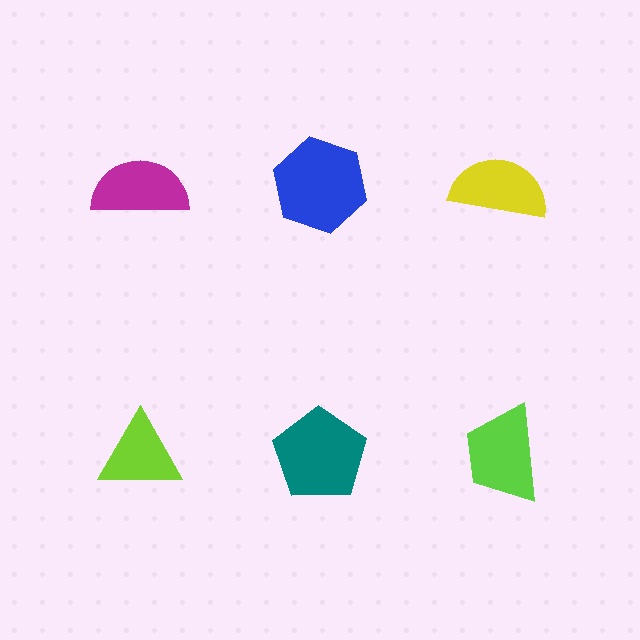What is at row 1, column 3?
A yellow semicircle.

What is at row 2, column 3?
A lime trapezoid.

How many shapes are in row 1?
3 shapes.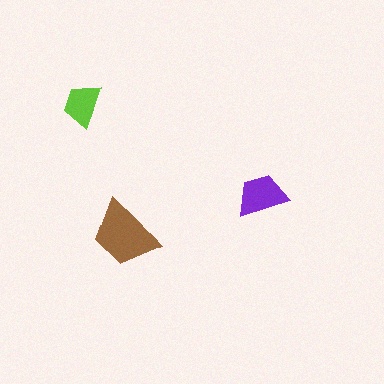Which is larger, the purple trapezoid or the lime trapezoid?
The purple one.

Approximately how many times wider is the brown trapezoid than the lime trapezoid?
About 1.5 times wider.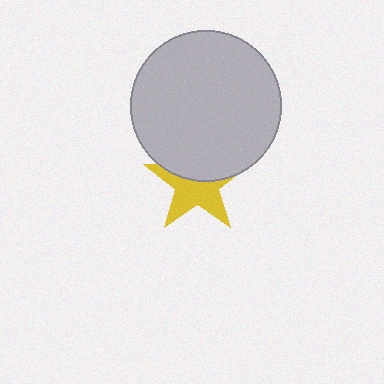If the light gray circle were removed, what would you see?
You would see the complete yellow star.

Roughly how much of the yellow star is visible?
About half of it is visible (roughly 55%).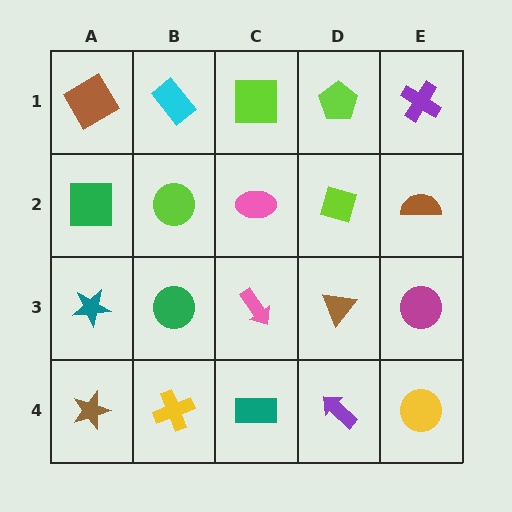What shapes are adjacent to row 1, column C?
A pink ellipse (row 2, column C), a cyan rectangle (row 1, column B), a lime pentagon (row 1, column D).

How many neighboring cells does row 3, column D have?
4.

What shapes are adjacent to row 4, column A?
A teal star (row 3, column A), a yellow cross (row 4, column B).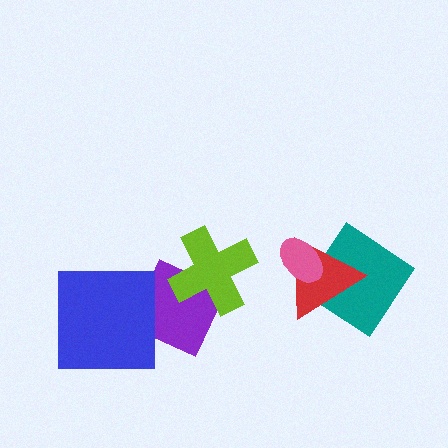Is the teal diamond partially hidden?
Yes, it is partially covered by another shape.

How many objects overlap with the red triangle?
2 objects overlap with the red triangle.